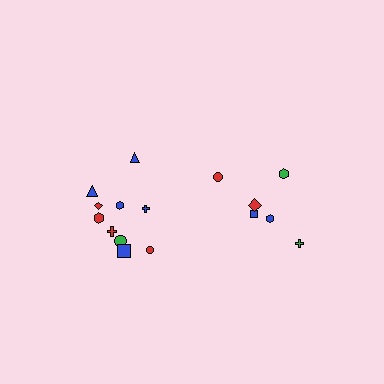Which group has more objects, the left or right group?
The left group.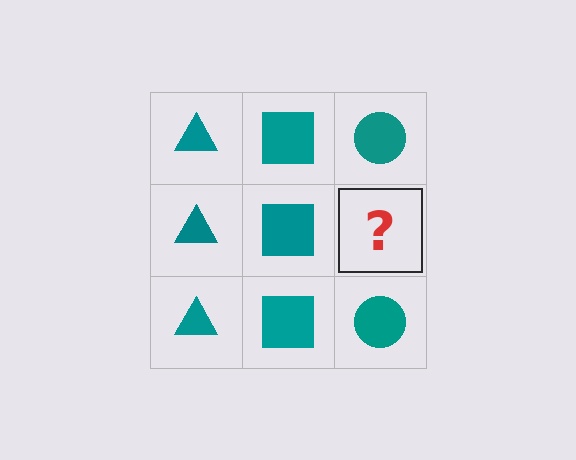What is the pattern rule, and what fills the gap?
The rule is that each column has a consistent shape. The gap should be filled with a teal circle.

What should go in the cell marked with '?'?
The missing cell should contain a teal circle.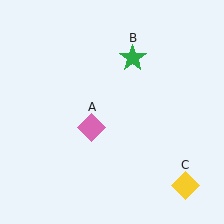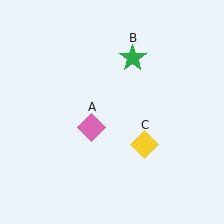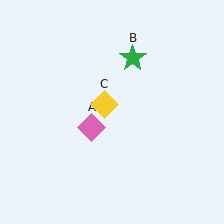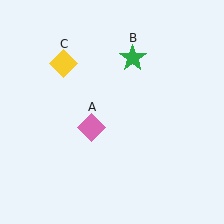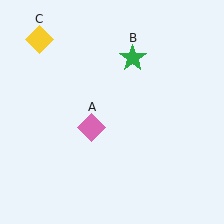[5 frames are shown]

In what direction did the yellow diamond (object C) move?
The yellow diamond (object C) moved up and to the left.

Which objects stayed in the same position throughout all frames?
Pink diamond (object A) and green star (object B) remained stationary.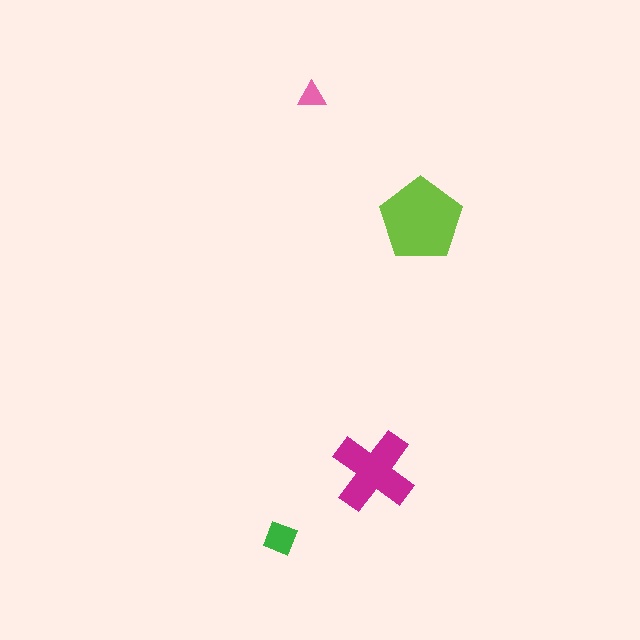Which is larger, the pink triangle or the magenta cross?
The magenta cross.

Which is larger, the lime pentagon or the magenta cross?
The lime pentagon.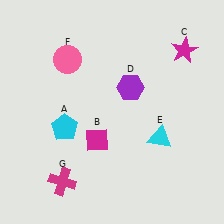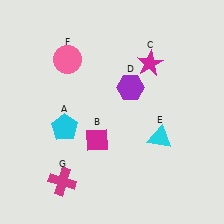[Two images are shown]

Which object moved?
The magenta star (C) moved left.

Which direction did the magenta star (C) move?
The magenta star (C) moved left.